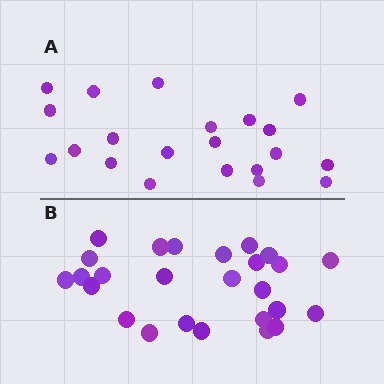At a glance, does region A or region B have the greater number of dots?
Region B (the bottom region) has more dots.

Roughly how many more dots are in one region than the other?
Region B has about 5 more dots than region A.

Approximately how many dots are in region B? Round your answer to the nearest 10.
About 30 dots. (The exact count is 26, which rounds to 30.)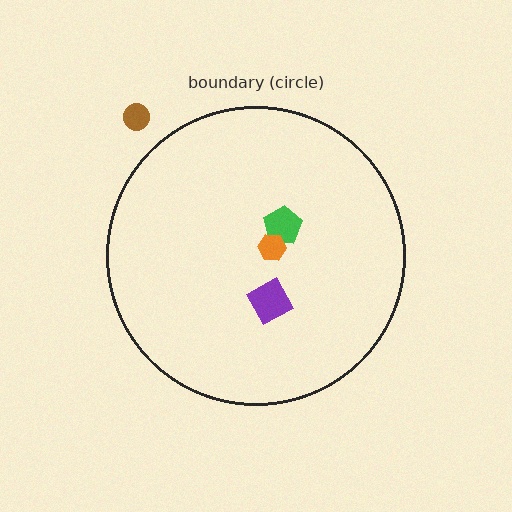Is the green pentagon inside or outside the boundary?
Inside.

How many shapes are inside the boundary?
3 inside, 1 outside.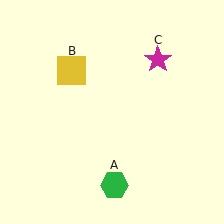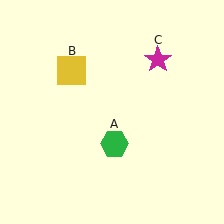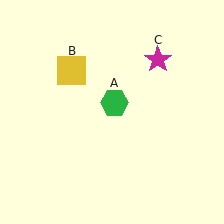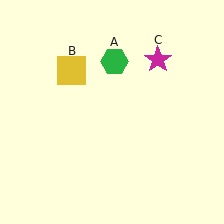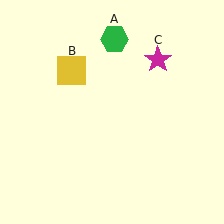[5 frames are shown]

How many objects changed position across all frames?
1 object changed position: green hexagon (object A).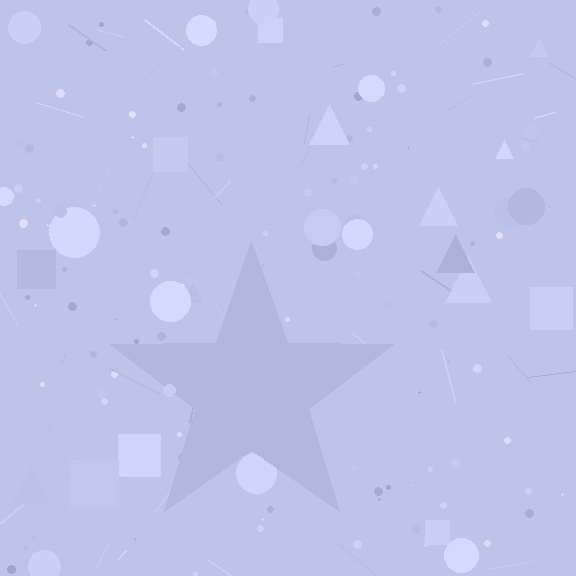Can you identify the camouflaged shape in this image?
The camouflaged shape is a star.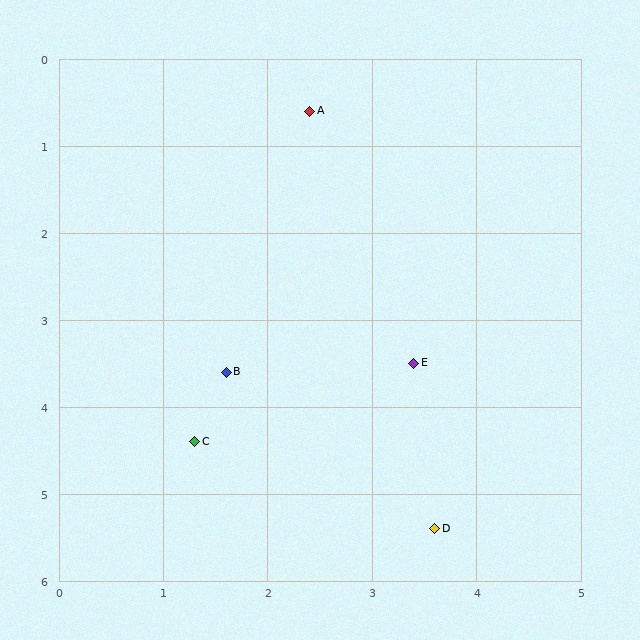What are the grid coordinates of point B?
Point B is at approximately (1.6, 3.6).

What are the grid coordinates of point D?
Point D is at approximately (3.6, 5.4).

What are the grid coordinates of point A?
Point A is at approximately (2.4, 0.6).